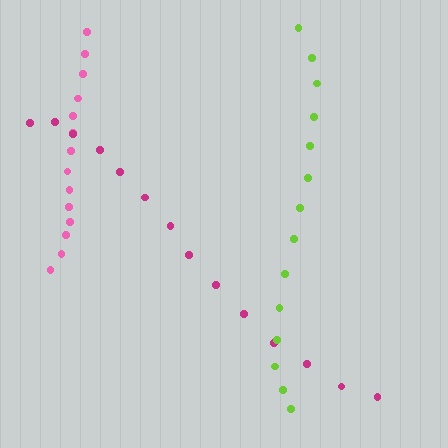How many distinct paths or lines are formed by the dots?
There are 3 distinct paths.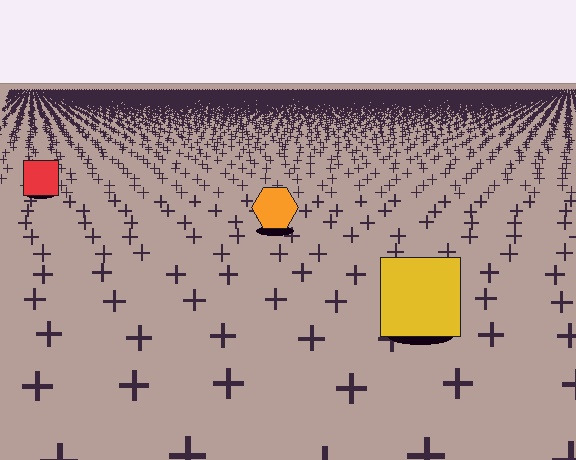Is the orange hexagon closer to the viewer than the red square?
Yes. The orange hexagon is closer — you can tell from the texture gradient: the ground texture is coarser near it.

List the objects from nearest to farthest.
From nearest to farthest: the yellow square, the orange hexagon, the red square.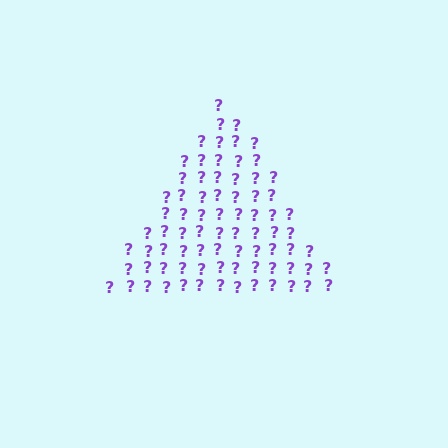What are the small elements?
The small elements are question marks.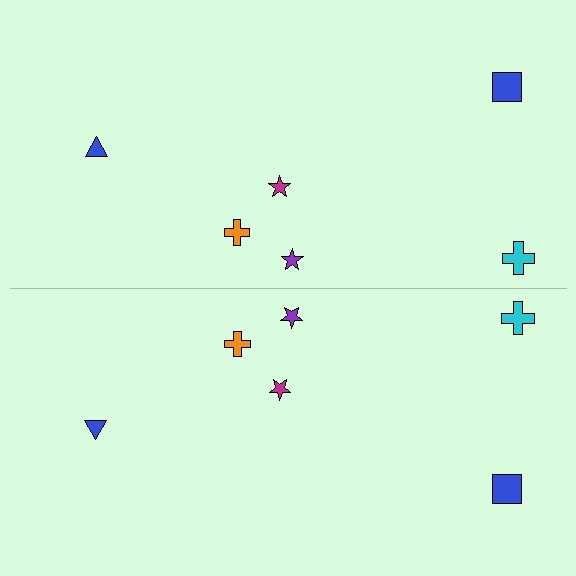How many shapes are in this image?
There are 12 shapes in this image.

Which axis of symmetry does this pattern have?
The pattern has a horizontal axis of symmetry running through the center of the image.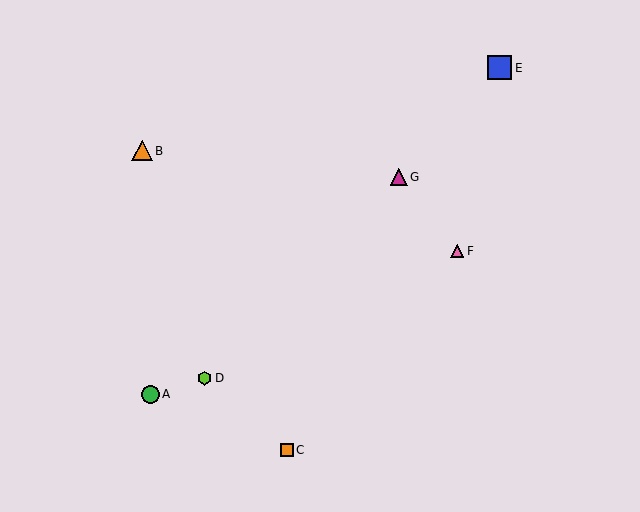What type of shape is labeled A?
Shape A is a green circle.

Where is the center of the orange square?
The center of the orange square is at (287, 450).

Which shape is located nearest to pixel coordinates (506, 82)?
The blue square (labeled E) at (500, 68) is nearest to that location.